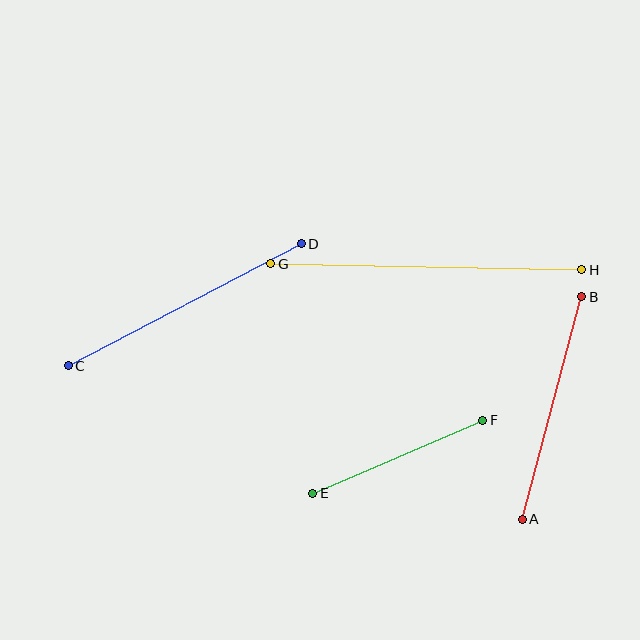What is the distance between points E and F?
The distance is approximately 184 pixels.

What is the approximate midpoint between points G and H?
The midpoint is at approximately (426, 267) pixels.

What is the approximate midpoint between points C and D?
The midpoint is at approximately (185, 305) pixels.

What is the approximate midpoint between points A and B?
The midpoint is at approximately (552, 408) pixels.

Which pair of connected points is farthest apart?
Points G and H are farthest apart.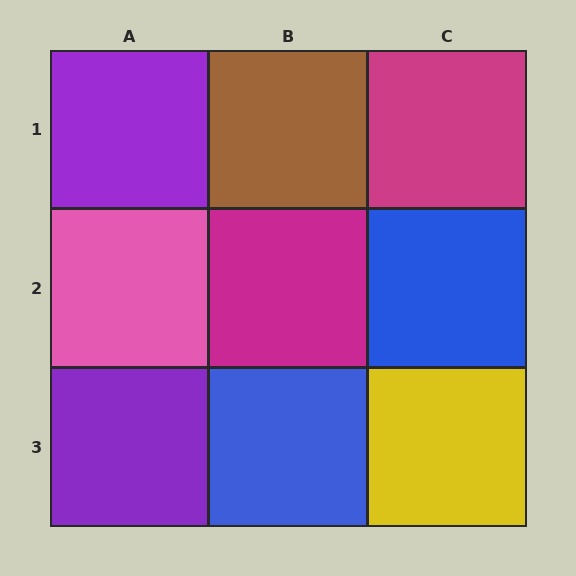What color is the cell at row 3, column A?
Purple.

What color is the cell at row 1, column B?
Brown.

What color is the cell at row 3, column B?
Blue.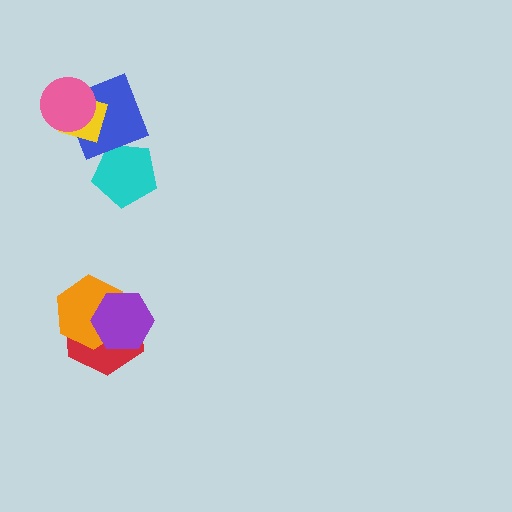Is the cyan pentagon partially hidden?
Yes, it is partially covered by another shape.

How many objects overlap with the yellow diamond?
2 objects overlap with the yellow diamond.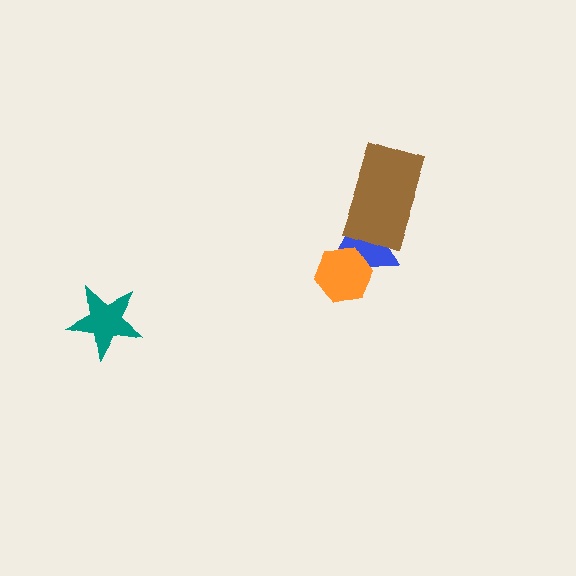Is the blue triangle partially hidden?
Yes, it is partially covered by another shape.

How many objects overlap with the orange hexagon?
1 object overlaps with the orange hexagon.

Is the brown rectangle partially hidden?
No, no other shape covers it.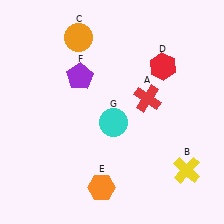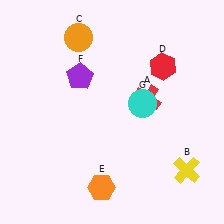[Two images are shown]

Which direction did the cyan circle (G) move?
The cyan circle (G) moved right.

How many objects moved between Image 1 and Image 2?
1 object moved between the two images.